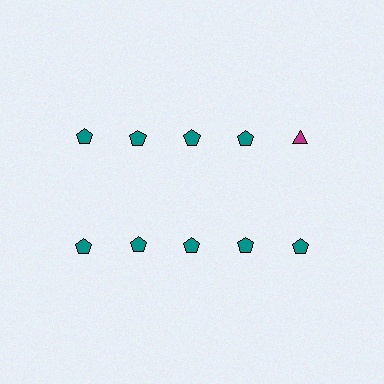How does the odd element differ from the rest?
It differs in both color (magenta instead of teal) and shape (triangle instead of pentagon).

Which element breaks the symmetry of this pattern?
The magenta triangle in the top row, rightmost column breaks the symmetry. All other shapes are teal pentagons.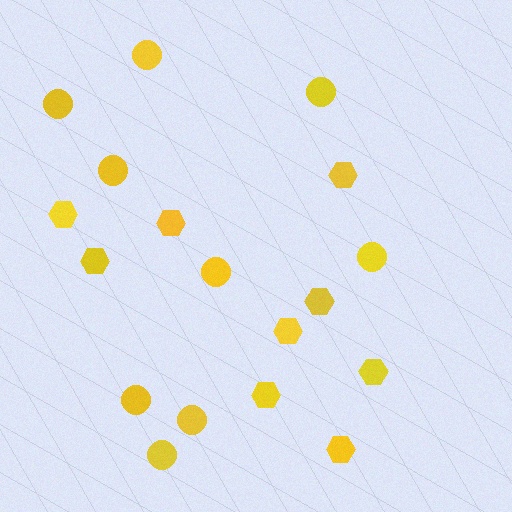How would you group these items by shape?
There are 2 groups: one group of hexagons (9) and one group of circles (9).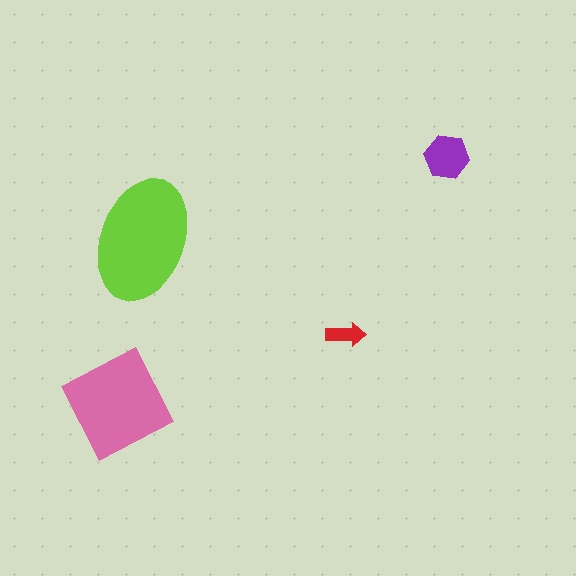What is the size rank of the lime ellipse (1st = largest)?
1st.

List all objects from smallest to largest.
The red arrow, the purple hexagon, the pink square, the lime ellipse.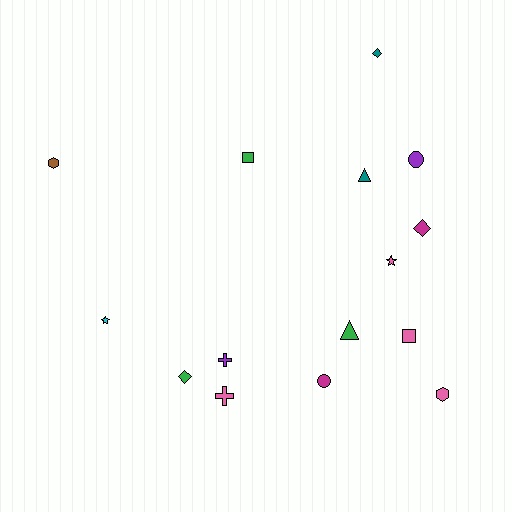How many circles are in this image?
There are 2 circles.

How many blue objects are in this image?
There are no blue objects.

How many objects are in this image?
There are 15 objects.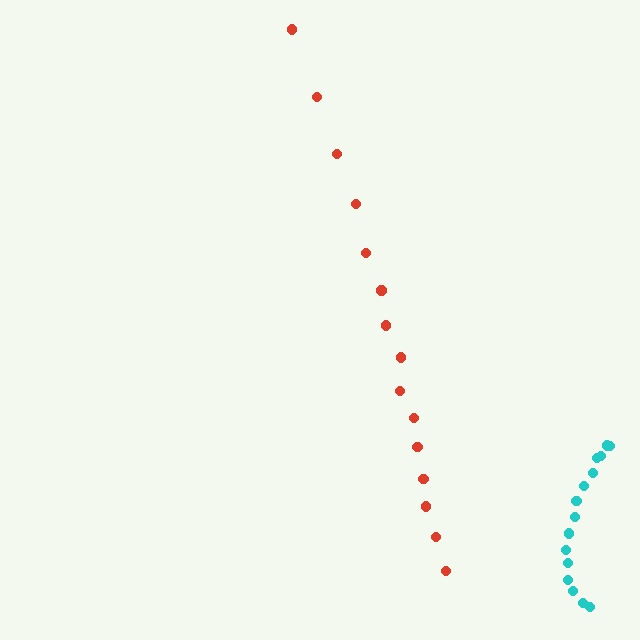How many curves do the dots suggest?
There are 2 distinct paths.